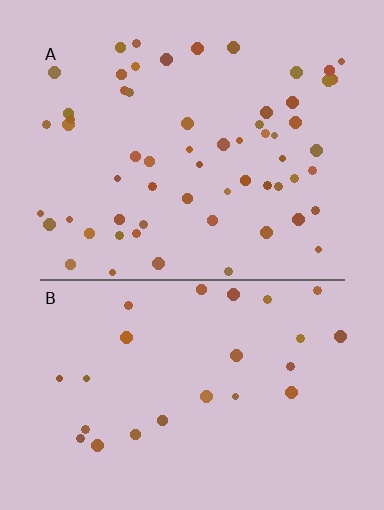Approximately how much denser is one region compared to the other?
Approximately 2.4× — region A over region B.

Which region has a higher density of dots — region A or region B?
A (the top).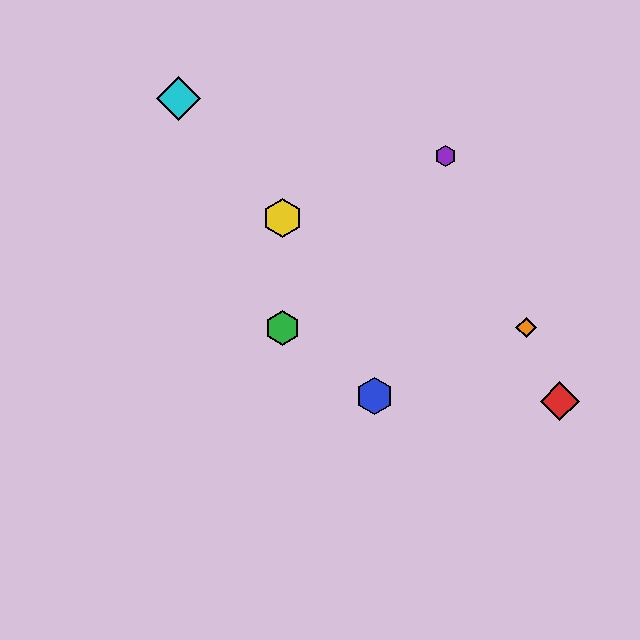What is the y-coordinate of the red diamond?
The red diamond is at y≈401.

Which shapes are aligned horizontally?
The green hexagon, the orange diamond are aligned horizontally.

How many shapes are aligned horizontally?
2 shapes (the green hexagon, the orange diamond) are aligned horizontally.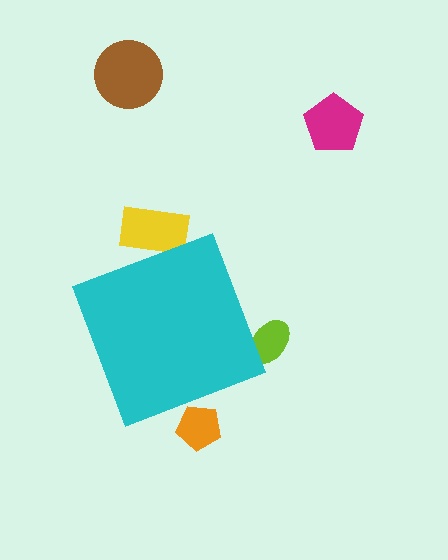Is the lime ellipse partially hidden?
Yes, the lime ellipse is partially hidden behind the cyan diamond.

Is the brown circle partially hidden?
No, the brown circle is fully visible.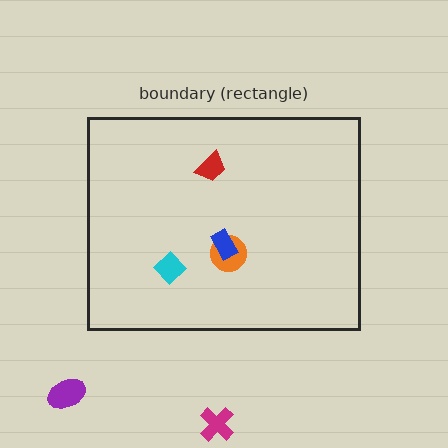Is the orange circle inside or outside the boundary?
Inside.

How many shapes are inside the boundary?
4 inside, 2 outside.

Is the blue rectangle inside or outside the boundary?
Inside.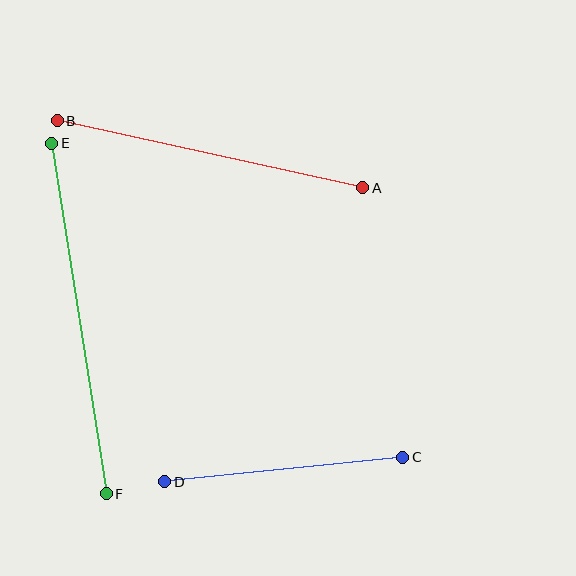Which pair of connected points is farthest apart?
Points E and F are farthest apart.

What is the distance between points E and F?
The distance is approximately 354 pixels.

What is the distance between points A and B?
The distance is approximately 313 pixels.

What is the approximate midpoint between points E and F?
The midpoint is at approximately (79, 318) pixels.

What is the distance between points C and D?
The distance is approximately 239 pixels.